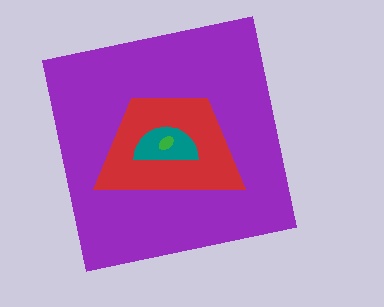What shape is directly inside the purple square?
The red trapezoid.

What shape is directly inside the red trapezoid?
The teal semicircle.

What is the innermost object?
The green ellipse.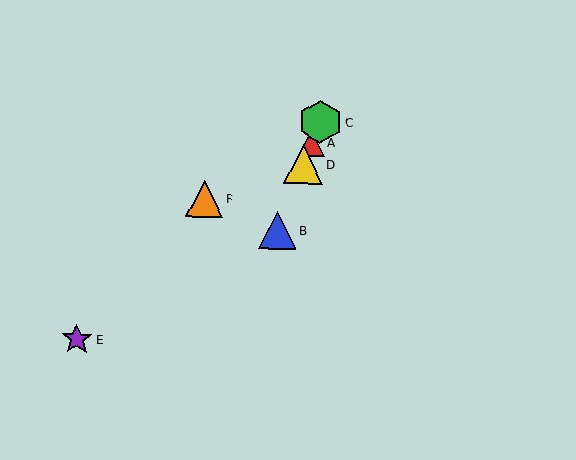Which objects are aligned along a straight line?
Objects A, B, C, D are aligned along a straight line.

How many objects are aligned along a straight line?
4 objects (A, B, C, D) are aligned along a straight line.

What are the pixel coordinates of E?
Object E is at (77, 339).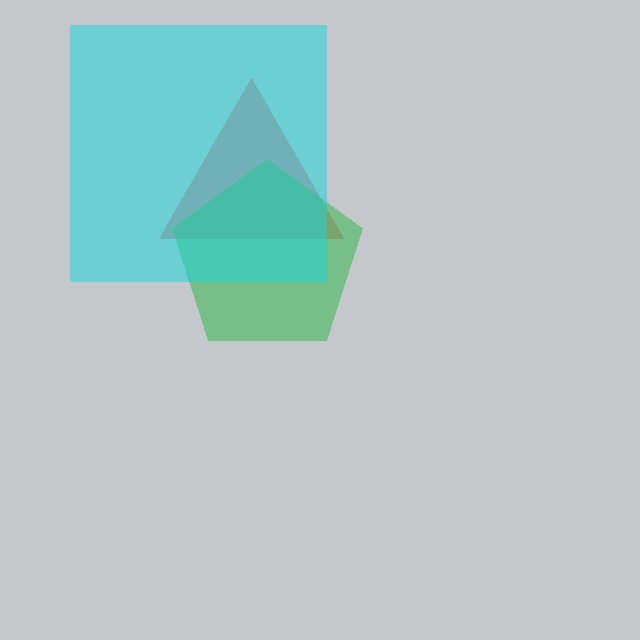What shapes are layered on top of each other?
The layered shapes are: a red triangle, a green pentagon, a cyan square.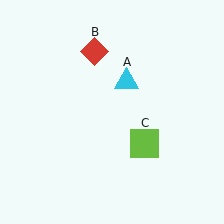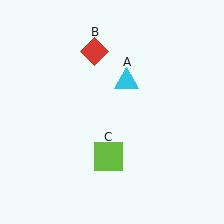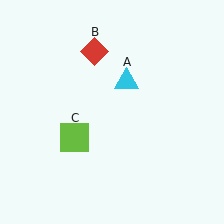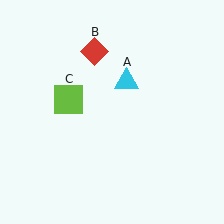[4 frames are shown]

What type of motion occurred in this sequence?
The lime square (object C) rotated clockwise around the center of the scene.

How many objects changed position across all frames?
1 object changed position: lime square (object C).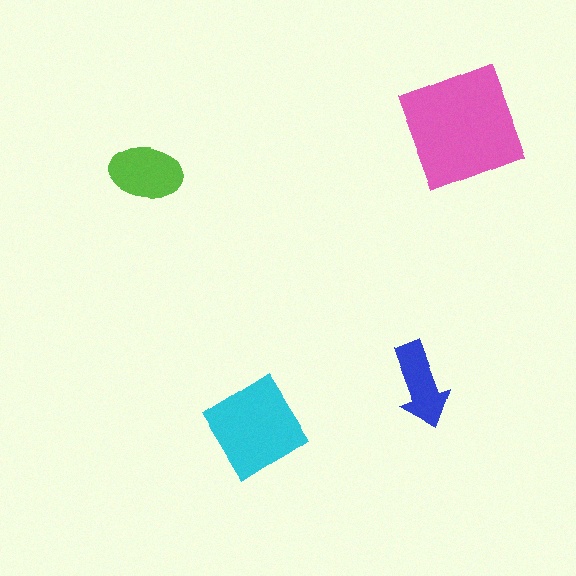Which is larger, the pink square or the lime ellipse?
The pink square.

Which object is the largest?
The pink square.